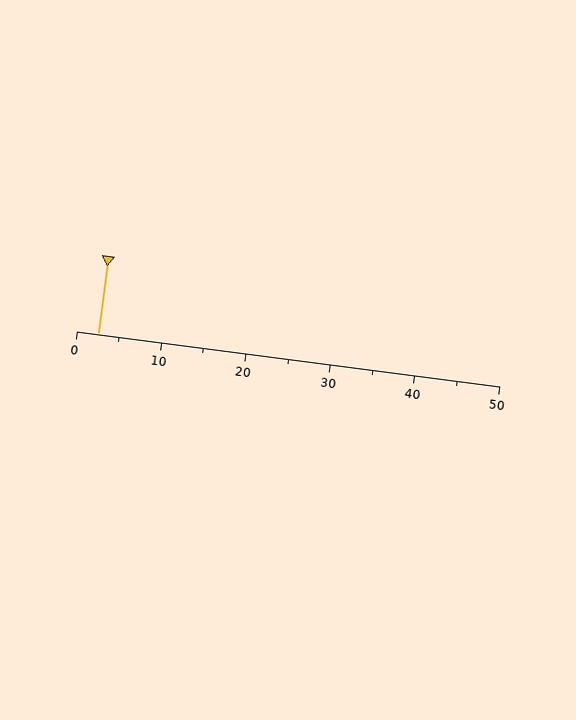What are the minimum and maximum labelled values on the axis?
The axis runs from 0 to 50.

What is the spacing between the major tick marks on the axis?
The major ticks are spaced 10 apart.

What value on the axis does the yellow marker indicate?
The marker indicates approximately 2.5.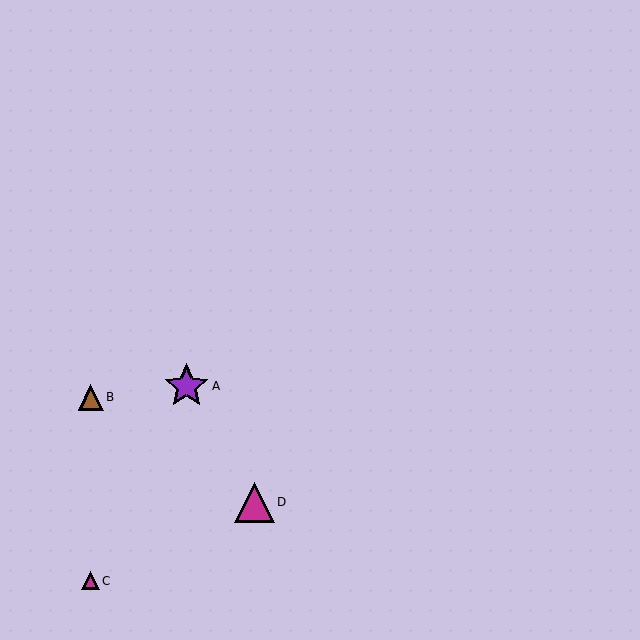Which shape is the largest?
The purple star (labeled A) is the largest.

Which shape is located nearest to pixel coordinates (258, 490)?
The magenta triangle (labeled D) at (255, 502) is nearest to that location.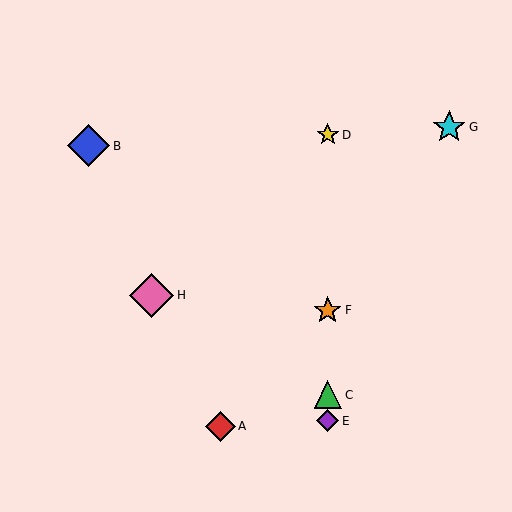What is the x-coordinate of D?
Object D is at x≈328.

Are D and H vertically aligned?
No, D is at x≈328 and H is at x≈152.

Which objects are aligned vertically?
Objects C, D, E, F are aligned vertically.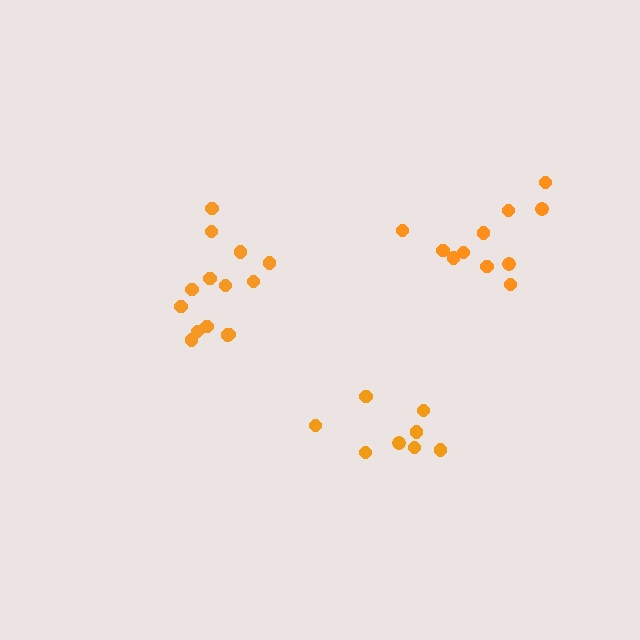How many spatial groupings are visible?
There are 3 spatial groupings.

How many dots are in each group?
Group 1: 14 dots, Group 2: 11 dots, Group 3: 8 dots (33 total).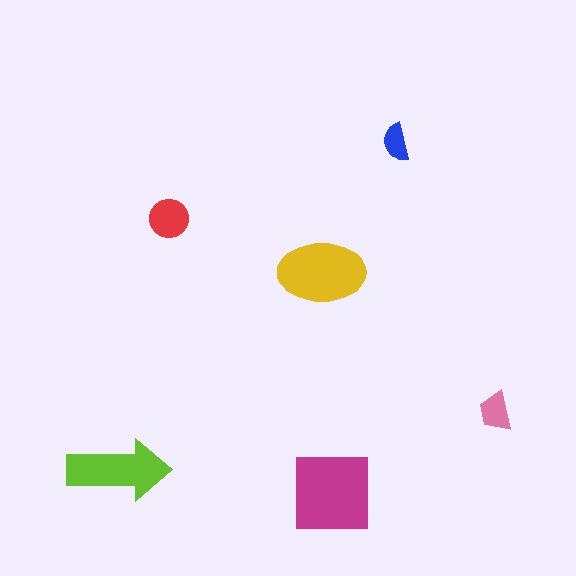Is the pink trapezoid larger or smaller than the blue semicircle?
Larger.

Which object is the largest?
The magenta square.